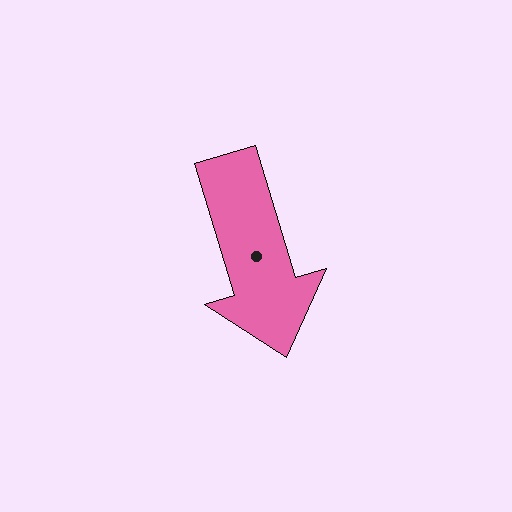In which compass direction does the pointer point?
South.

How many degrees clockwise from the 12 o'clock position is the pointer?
Approximately 163 degrees.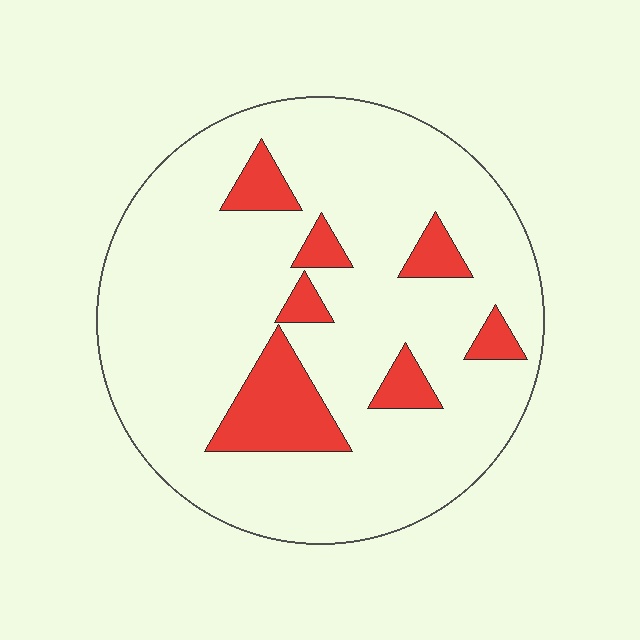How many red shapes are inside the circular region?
7.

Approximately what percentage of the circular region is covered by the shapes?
Approximately 15%.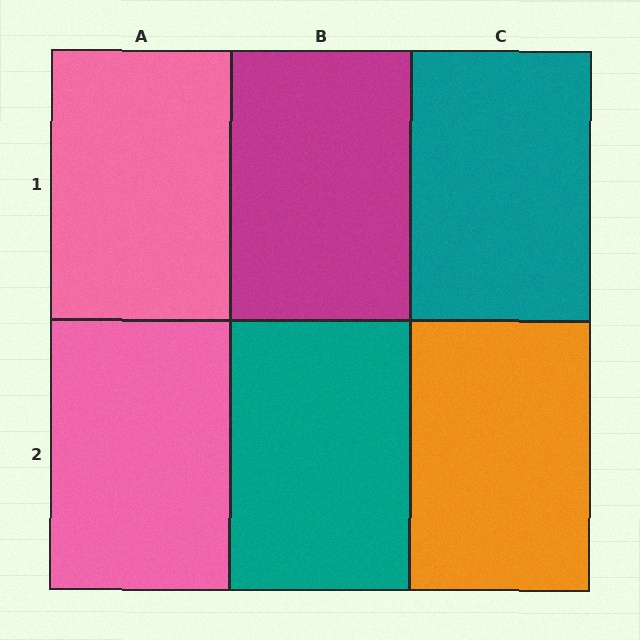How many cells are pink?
2 cells are pink.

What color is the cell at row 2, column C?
Orange.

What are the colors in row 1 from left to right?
Pink, magenta, teal.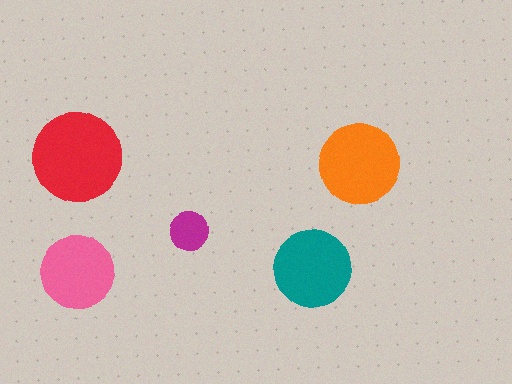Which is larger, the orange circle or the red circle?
The red one.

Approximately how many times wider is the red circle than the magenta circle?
About 2.5 times wider.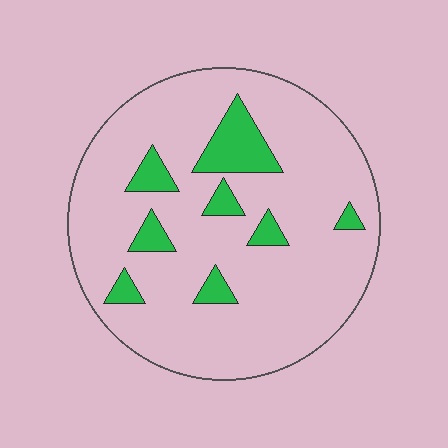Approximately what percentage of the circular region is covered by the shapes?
Approximately 15%.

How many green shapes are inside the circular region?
8.